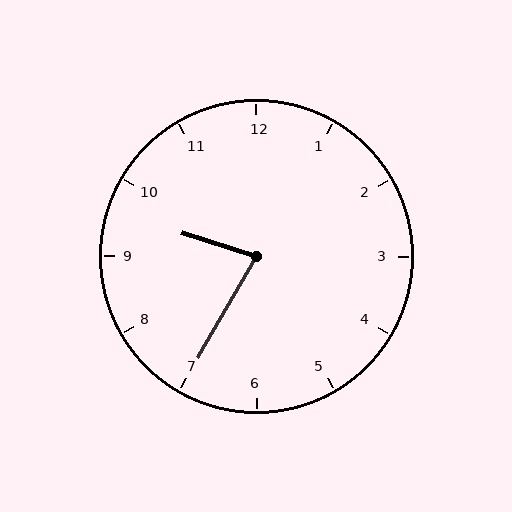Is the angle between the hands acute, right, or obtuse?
It is acute.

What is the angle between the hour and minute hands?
Approximately 78 degrees.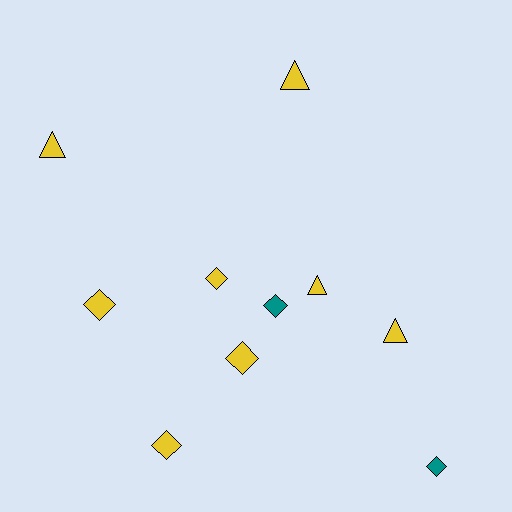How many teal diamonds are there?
There are 2 teal diamonds.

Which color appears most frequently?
Yellow, with 8 objects.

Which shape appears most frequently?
Diamond, with 6 objects.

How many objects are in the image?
There are 10 objects.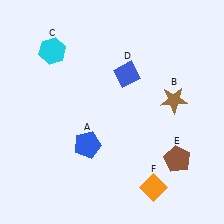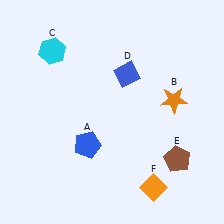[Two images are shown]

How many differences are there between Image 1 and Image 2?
There is 1 difference between the two images.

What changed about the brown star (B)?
In Image 1, B is brown. In Image 2, it changed to orange.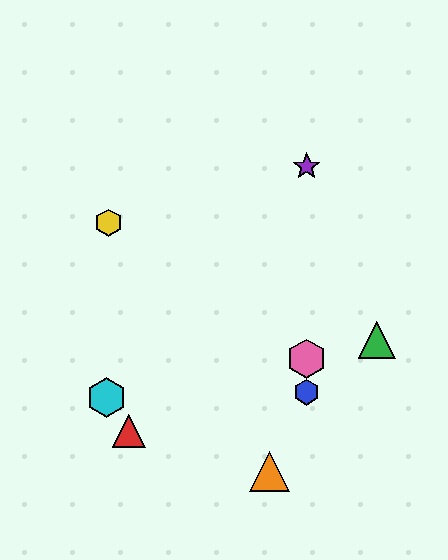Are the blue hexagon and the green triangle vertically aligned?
No, the blue hexagon is at x≈307 and the green triangle is at x≈377.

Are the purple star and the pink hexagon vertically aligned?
Yes, both are at x≈307.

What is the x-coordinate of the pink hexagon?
The pink hexagon is at x≈307.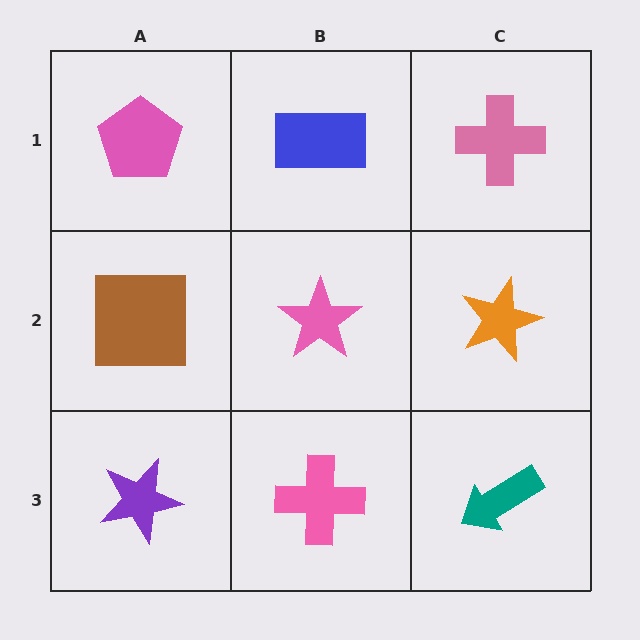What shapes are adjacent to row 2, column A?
A pink pentagon (row 1, column A), a purple star (row 3, column A), a pink star (row 2, column B).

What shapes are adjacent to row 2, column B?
A blue rectangle (row 1, column B), a pink cross (row 3, column B), a brown square (row 2, column A), an orange star (row 2, column C).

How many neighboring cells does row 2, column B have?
4.